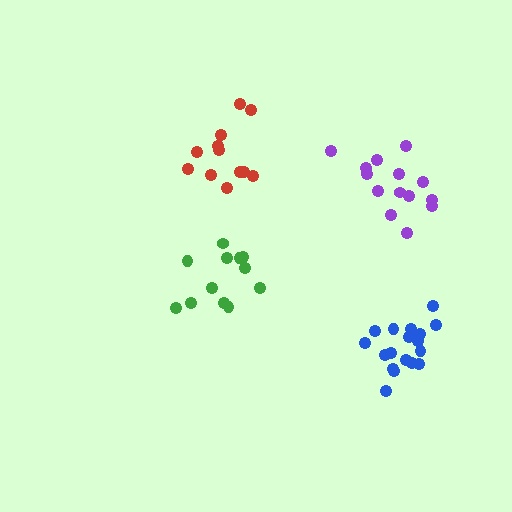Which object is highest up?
The red cluster is topmost.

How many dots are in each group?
Group 1: 12 dots, Group 2: 14 dots, Group 3: 13 dots, Group 4: 18 dots (57 total).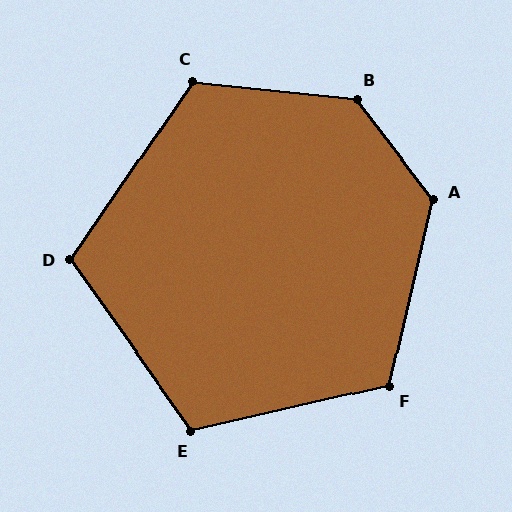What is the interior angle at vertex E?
Approximately 113 degrees (obtuse).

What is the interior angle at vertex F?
Approximately 116 degrees (obtuse).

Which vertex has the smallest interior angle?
D, at approximately 110 degrees.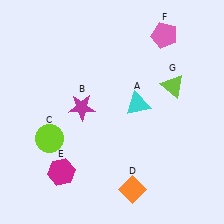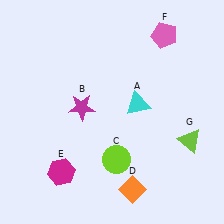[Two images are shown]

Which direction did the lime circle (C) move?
The lime circle (C) moved right.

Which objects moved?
The objects that moved are: the lime circle (C), the lime triangle (G).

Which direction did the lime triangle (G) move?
The lime triangle (G) moved down.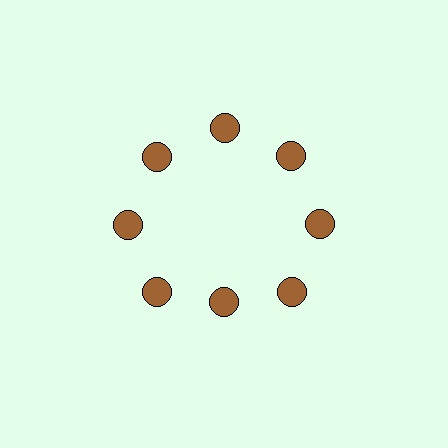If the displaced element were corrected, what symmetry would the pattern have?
It would have 8-fold rotational symmetry — the pattern would map onto itself every 45 degrees.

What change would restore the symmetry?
The symmetry would be restored by moving it outward, back onto the ring so that all 8 circles sit at equal angles and equal distance from the center.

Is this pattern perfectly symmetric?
No. The 8 brown circles are arranged in a ring, but one element near the 6 o'clock position is pulled inward toward the center, breaking the 8-fold rotational symmetry.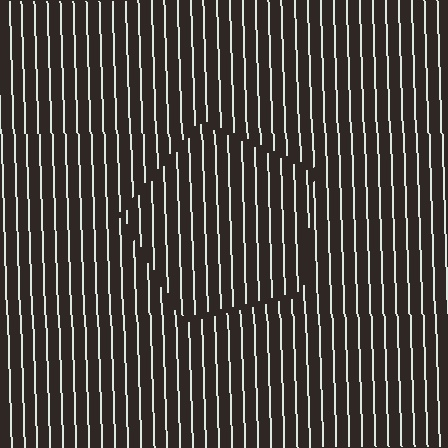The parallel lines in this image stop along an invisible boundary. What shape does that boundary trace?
An illusory pentagon. The interior of the shape contains the same grating, shifted by half a period — the contour is defined by the phase discontinuity where line-ends from the inner and outer gratings abut.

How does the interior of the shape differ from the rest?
The interior of the shape contains the same grating, shifted by half a period — the contour is defined by the phase discontinuity where line-ends from the inner and outer gratings abut.